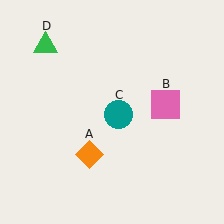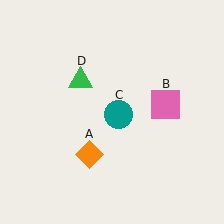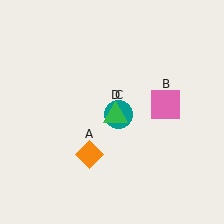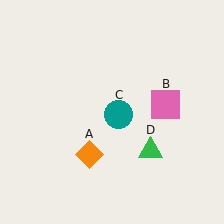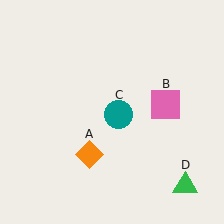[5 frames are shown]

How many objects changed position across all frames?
1 object changed position: green triangle (object D).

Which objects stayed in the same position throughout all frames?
Orange diamond (object A) and pink square (object B) and teal circle (object C) remained stationary.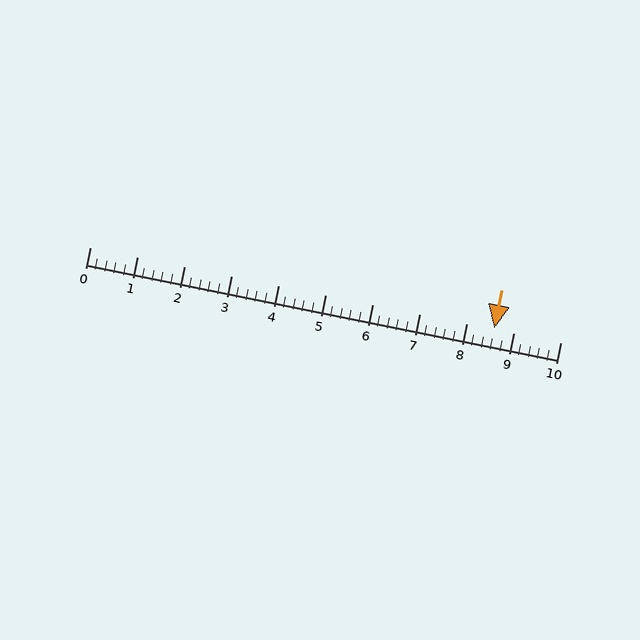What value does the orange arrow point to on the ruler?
The orange arrow points to approximately 8.6.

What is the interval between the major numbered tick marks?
The major tick marks are spaced 1 units apart.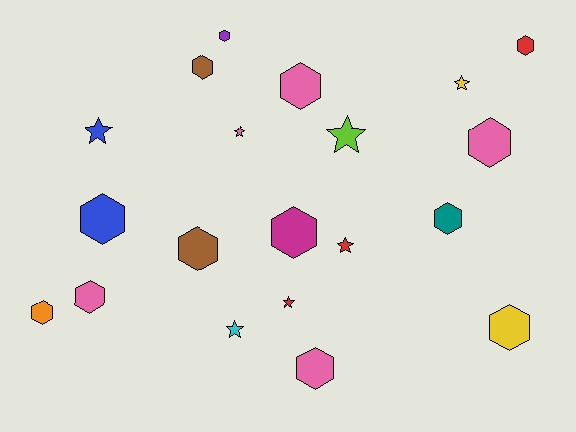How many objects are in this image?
There are 20 objects.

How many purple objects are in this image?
There is 1 purple object.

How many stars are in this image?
There are 7 stars.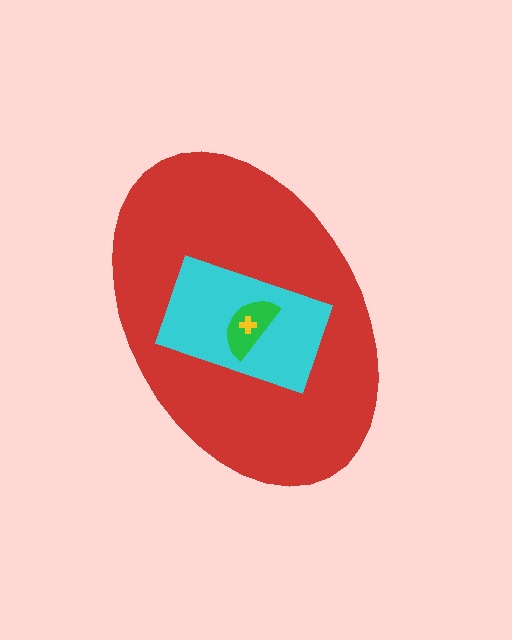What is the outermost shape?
The red ellipse.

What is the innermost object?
The yellow cross.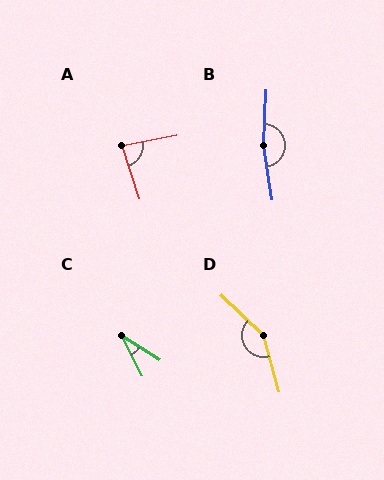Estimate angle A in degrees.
Approximately 82 degrees.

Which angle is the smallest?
C, at approximately 30 degrees.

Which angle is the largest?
B, at approximately 169 degrees.